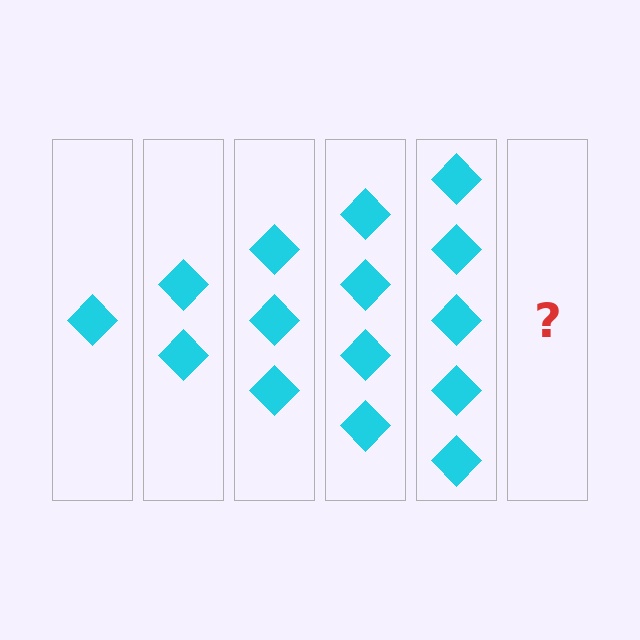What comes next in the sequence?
The next element should be 6 diamonds.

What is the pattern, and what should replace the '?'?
The pattern is that each step adds one more diamond. The '?' should be 6 diamonds.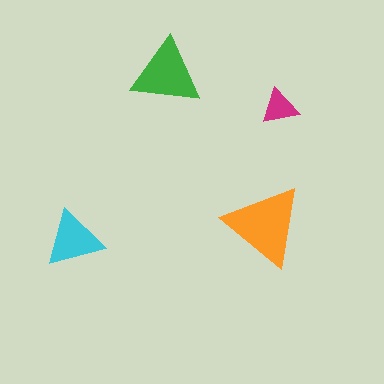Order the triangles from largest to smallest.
the orange one, the green one, the cyan one, the magenta one.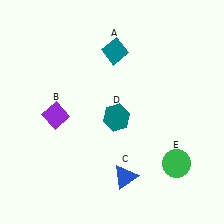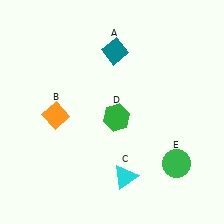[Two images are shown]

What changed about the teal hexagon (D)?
In Image 1, D is teal. In Image 2, it changed to green.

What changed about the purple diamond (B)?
In Image 1, B is purple. In Image 2, it changed to orange.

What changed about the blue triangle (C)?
In Image 1, C is blue. In Image 2, it changed to cyan.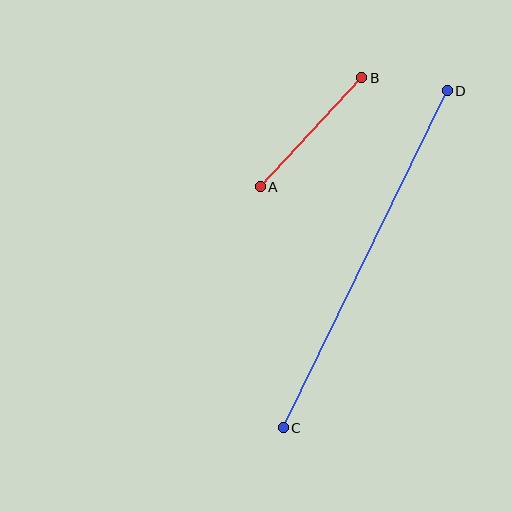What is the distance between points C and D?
The distance is approximately 375 pixels.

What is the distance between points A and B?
The distance is approximately 149 pixels.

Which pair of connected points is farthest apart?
Points C and D are farthest apart.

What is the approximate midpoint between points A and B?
The midpoint is at approximately (311, 132) pixels.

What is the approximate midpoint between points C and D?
The midpoint is at approximately (365, 259) pixels.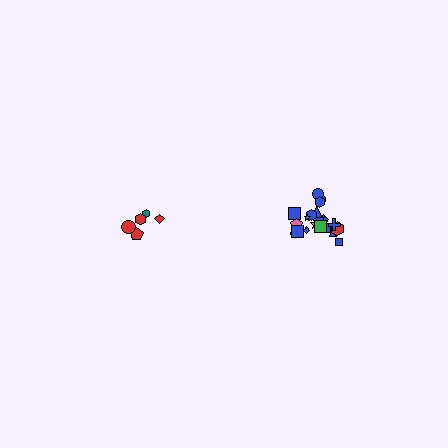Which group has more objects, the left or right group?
The right group.